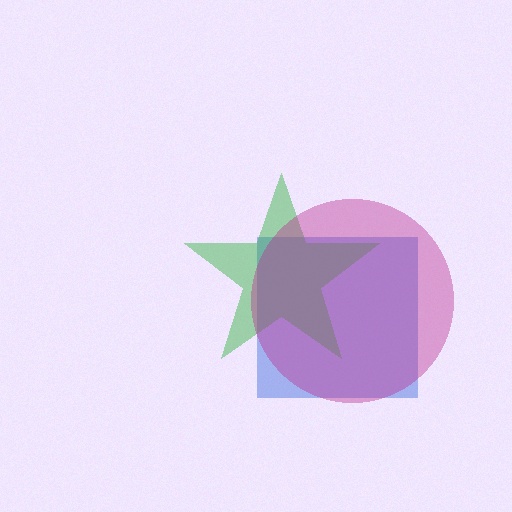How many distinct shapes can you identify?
There are 3 distinct shapes: a blue square, a green star, a magenta circle.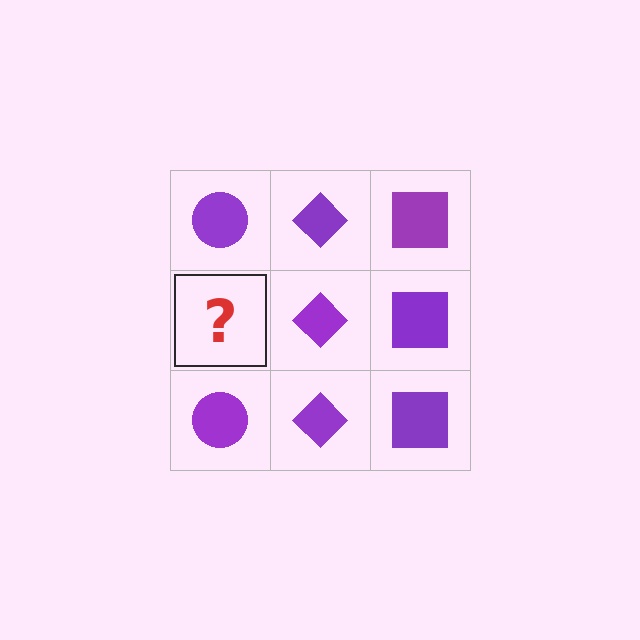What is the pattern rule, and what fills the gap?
The rule is that each column has a consistent shape. The gap should be filled with a purple circle.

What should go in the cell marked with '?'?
The missing cell should contain a purple circle.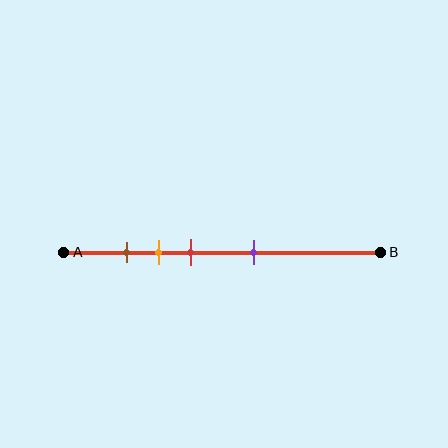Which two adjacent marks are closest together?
The brown and orange marks are the closest adjacent pair.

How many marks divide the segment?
There are 4 marks dividing the segment.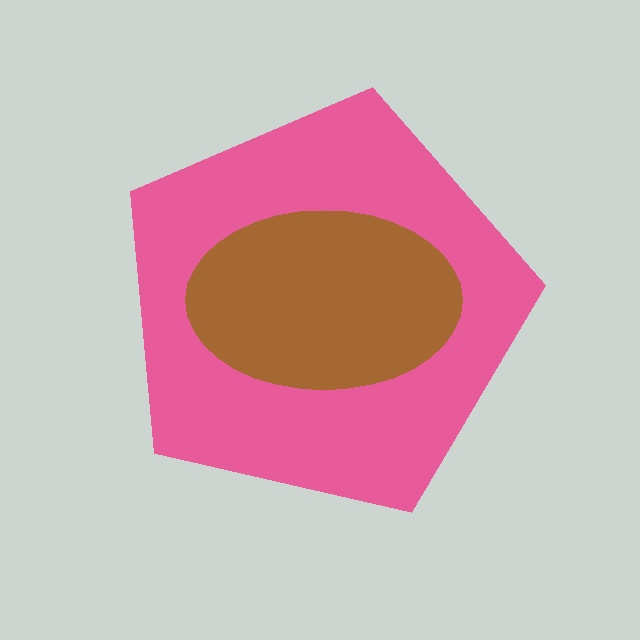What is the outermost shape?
The pink pentagon.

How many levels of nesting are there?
2.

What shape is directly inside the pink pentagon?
The brown ellipse.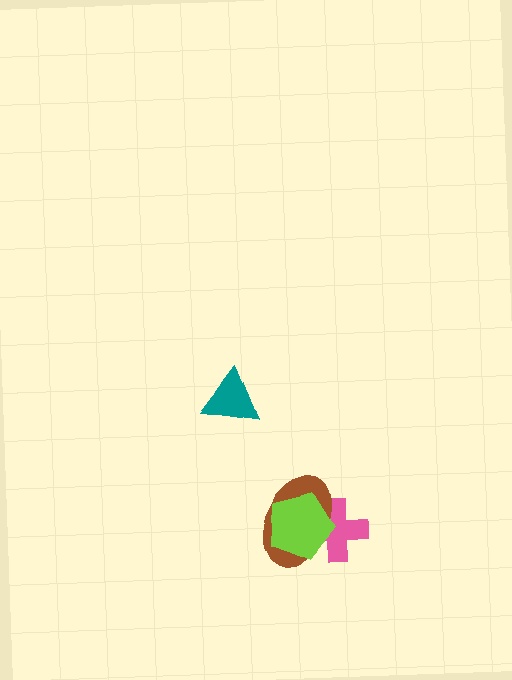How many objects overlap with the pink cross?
2 objects overlap with the pink cross.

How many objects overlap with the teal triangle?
0 objects overlap with the teal triangle.